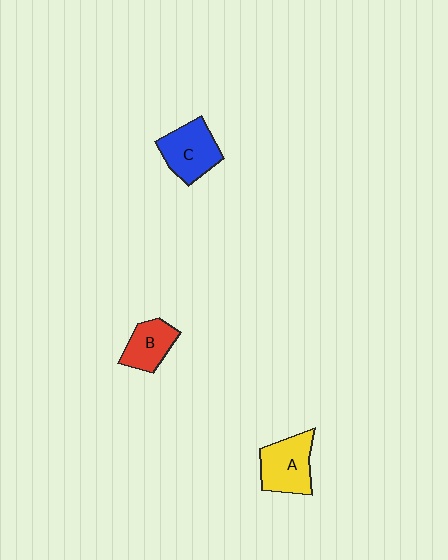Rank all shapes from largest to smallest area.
From largest to smallest: A (yellow), C (blue), B (red).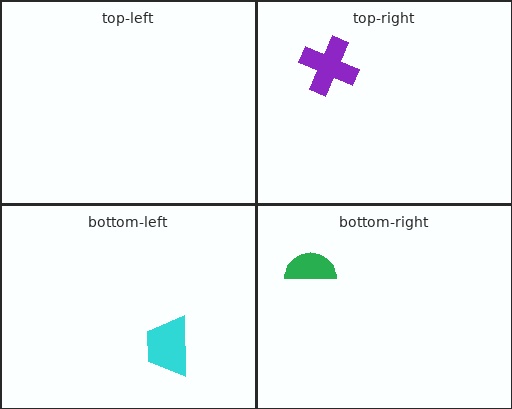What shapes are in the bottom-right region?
The green semicircle.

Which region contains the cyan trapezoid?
The bottom-left region.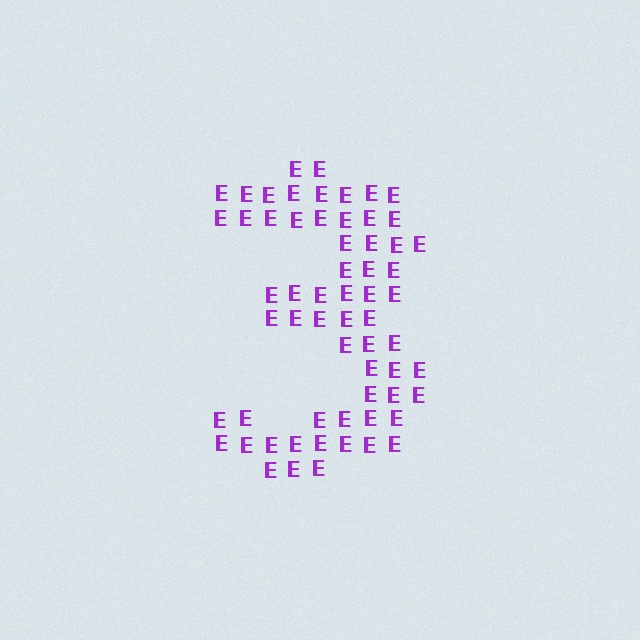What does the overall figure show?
The overall figure shows the digit 3.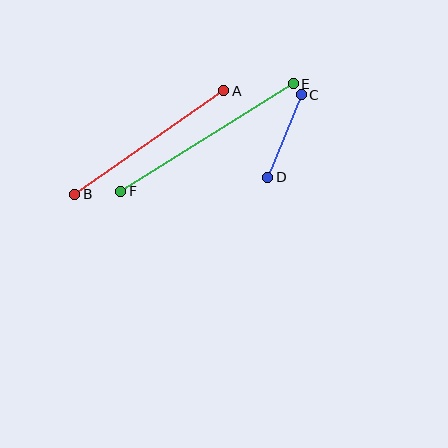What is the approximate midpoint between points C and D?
The midpoint is at approximately (285, 136) pixels.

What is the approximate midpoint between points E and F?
The midpoint is at approximately (207, 137) pixels.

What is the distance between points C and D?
The distance is approximately 89 pixels.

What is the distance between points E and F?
The distance is approximately 203 pixels.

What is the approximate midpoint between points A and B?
The midpoint is at approximately (149, 142) pixels.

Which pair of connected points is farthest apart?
Points E and F are farthest apart.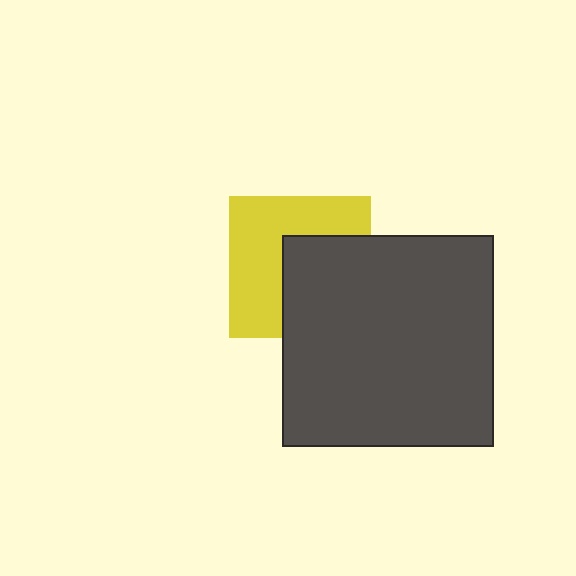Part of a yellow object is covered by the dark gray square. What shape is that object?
It is a square.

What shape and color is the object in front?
The object in front is a dark gray square.